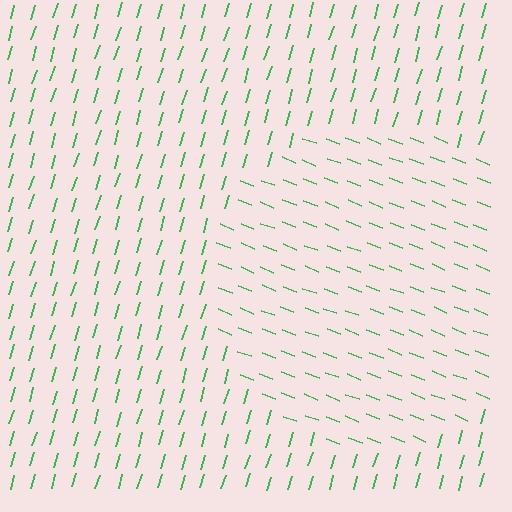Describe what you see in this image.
The image is filled with small green line segments. A circle region in the image has lines oriented differently from the surrounding lines, creating a visible texture boundary.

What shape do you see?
I see a circle.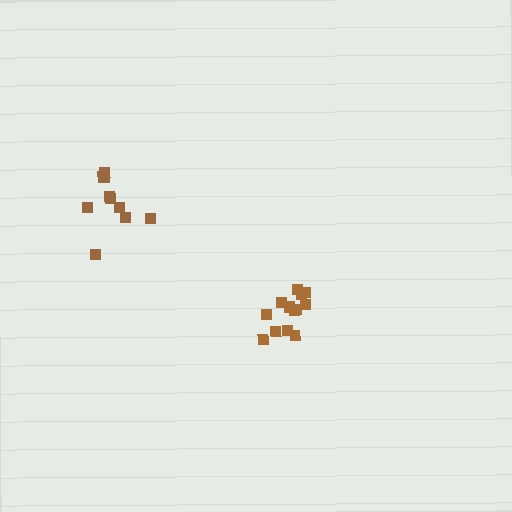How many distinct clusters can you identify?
There are 2 distinct clusters.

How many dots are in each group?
Group 1: 9 dots, Group 2: 13 dots (22 total).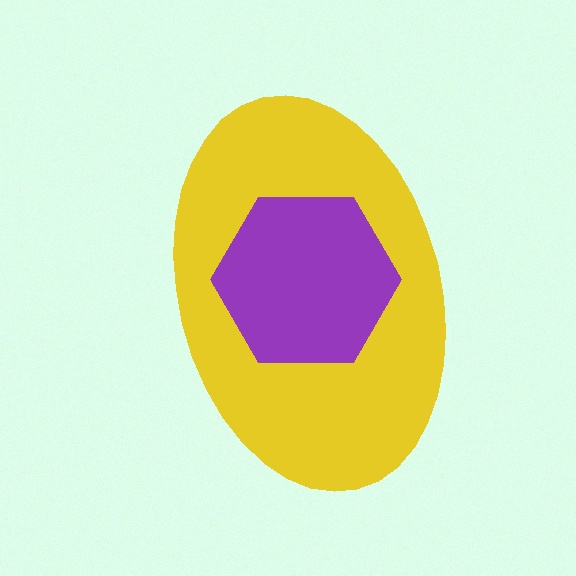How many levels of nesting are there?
2.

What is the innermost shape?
The purple hexagon.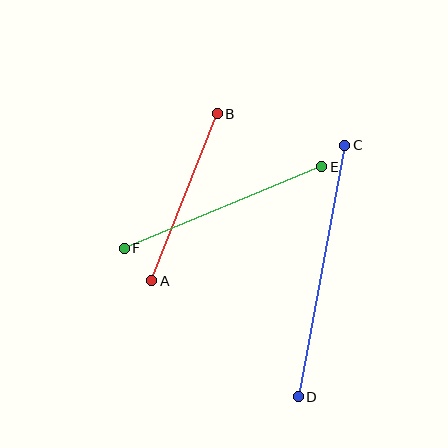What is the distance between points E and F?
The distance is approximately 214 pixels.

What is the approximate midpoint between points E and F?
The midpoint is at approximately (223, 208) pixels.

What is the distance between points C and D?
The distance is approximately 256 pixels.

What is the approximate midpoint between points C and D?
The midpoint is at approximately (322, 271) pixels.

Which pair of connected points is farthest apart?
Points C and D are farthest apart.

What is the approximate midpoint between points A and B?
The midpoint is at approximately (185, 197) pixels.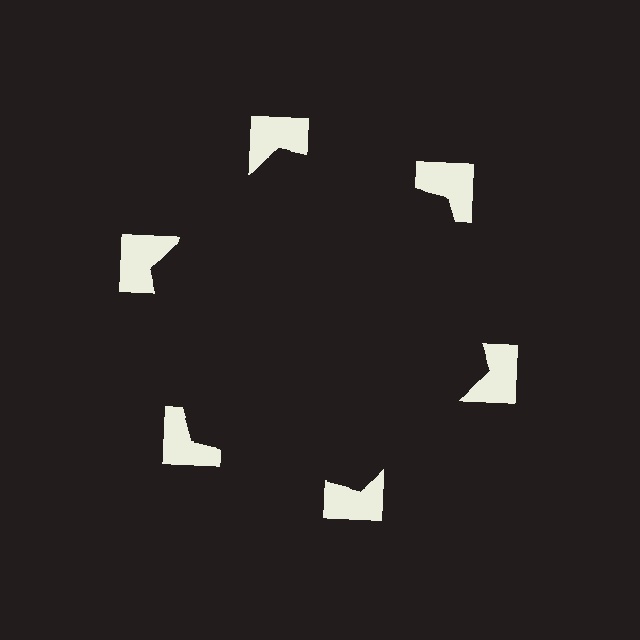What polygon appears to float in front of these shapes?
An illusory hexagon — its edges are inferred from the aligned wedge cuts in the notched squares, not physically drawn.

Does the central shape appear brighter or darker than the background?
It typically appears slightly darker than the background, even though no actual brightness change is drawn.